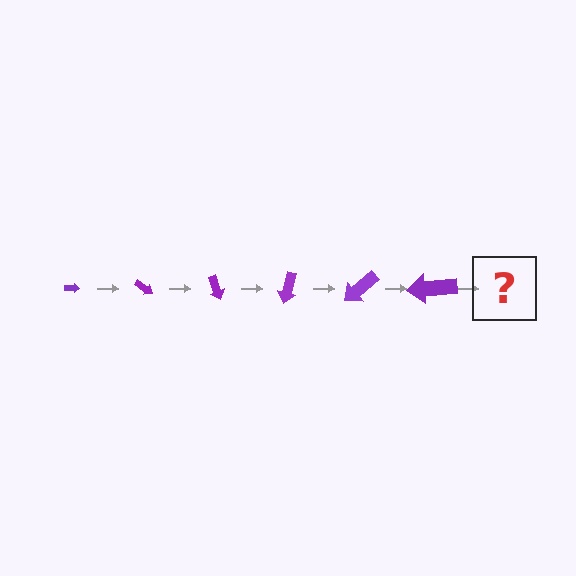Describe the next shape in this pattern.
It should be an arrow, larger than the previous one and rotated 210 degrees from the start.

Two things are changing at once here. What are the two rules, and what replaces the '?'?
The two rules are that the arrow grows larger each step and it rotates 35 degrees each step. The '?' should be an arrow, larger than the previous one and rotated 210 degrees from the start.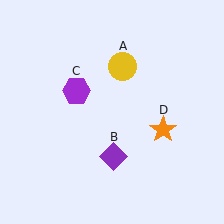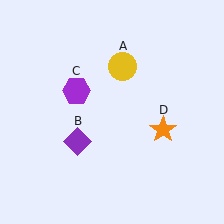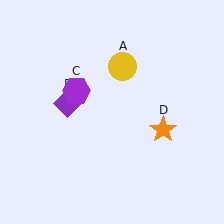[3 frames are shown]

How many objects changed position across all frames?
1 object changed position: purple diamond (object B).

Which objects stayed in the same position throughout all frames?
Yellow circle (object A) and purple hexagon (object C) and orange star (object D) remained stationary.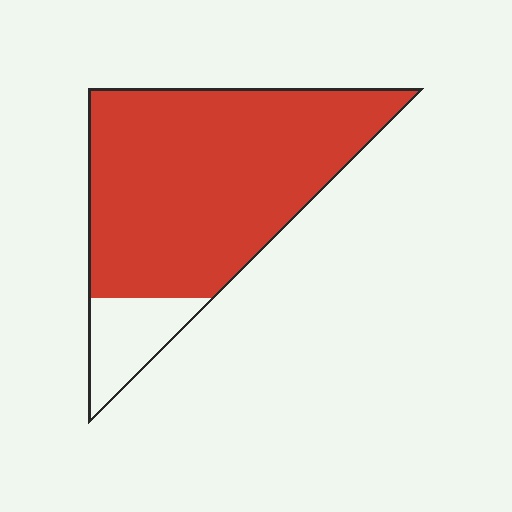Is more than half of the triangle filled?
Yes.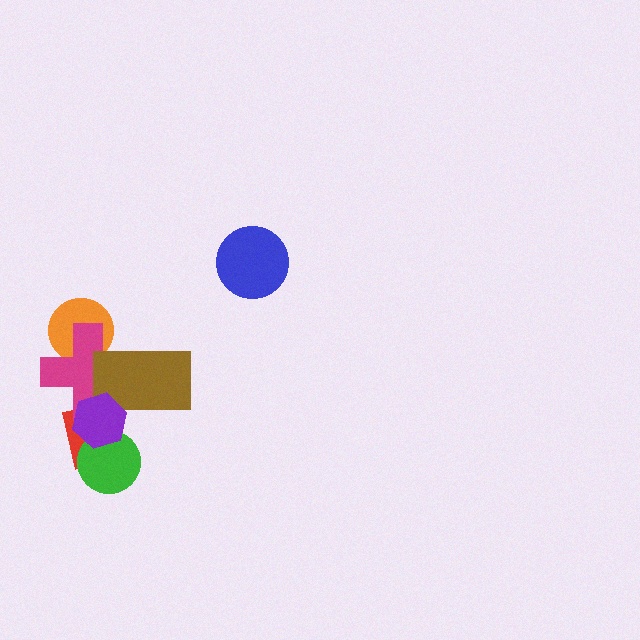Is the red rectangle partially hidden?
Yes, it is partially covered by another shape.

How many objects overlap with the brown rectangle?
2 objects overlap with the brown rectangle.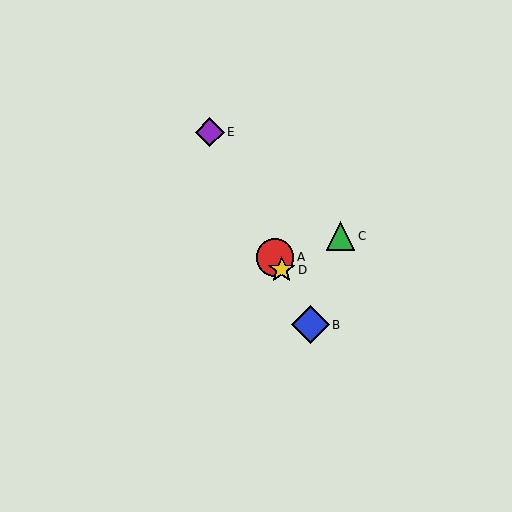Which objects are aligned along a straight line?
Objects A, B, D, E are aligned along a straight line.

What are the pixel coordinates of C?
Object C is at (340, 236).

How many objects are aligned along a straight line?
4 objects (A, B, D, E) are aligned along a straight line.